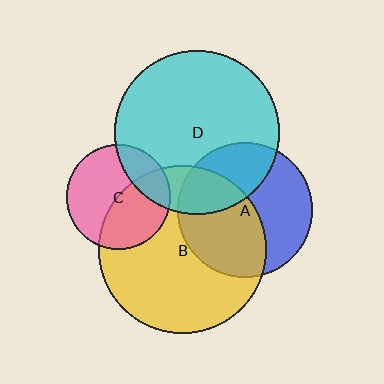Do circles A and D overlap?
Yes.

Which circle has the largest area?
Circle B (yellow).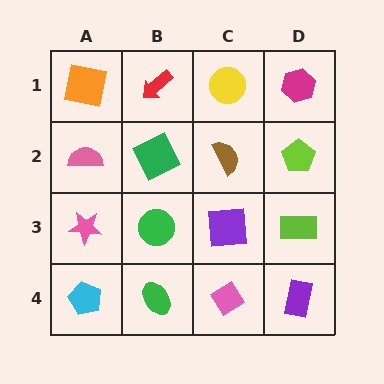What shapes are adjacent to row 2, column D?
A magenta hexagon (row 1, column D), a lime rectangle (row 3, column D), a brown semicircle (row 2, column C).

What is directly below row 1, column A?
A pink semicircle.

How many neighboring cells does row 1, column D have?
2.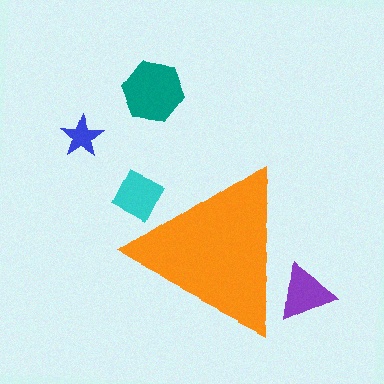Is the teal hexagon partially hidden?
No, the teal hexagon is fully visible.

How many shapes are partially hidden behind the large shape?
2 shapes are partially hidden.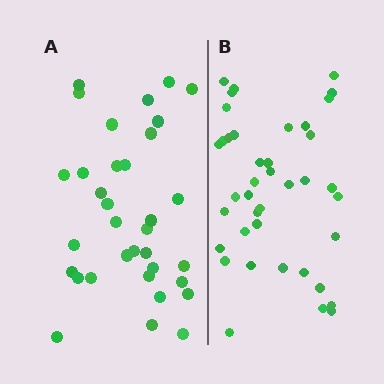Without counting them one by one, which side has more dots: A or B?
Region B (the right region) has more dots.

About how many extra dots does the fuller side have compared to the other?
Region B has about 6 more dots than region A.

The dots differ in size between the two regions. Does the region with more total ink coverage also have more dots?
No. Region A has more total ink coverage because its dots are larger, but region B actually contains more individual dots. Total area can be misleading — the number of items is what matters here.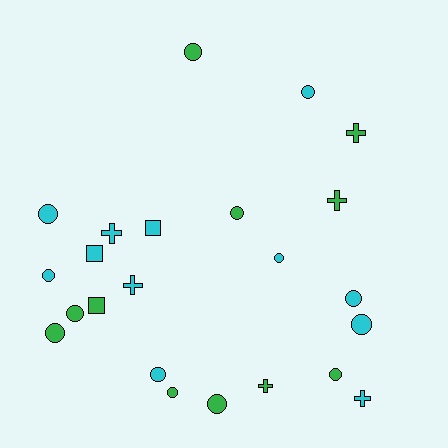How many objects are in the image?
There are 23 objects.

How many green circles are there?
There are 7 green circles.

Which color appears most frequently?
Cyan, with 12 objects.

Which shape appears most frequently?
Circle, with 14 objects.